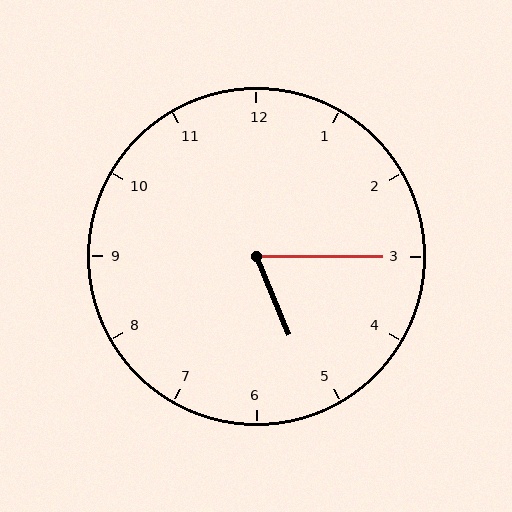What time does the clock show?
5:15.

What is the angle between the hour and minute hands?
Approximately 68 degrees.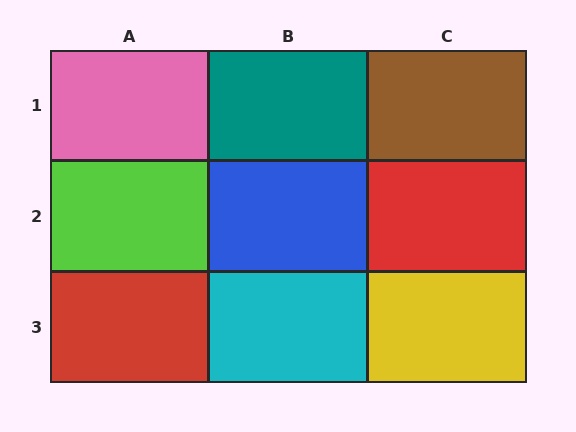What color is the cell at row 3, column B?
Cyan.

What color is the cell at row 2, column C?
Red.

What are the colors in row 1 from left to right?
Pink, teal, brown.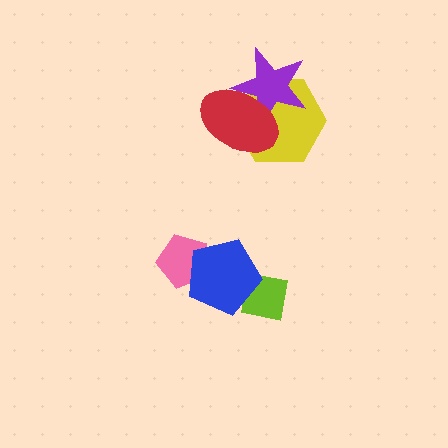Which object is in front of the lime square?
The blue pentagon is in front of the lime square.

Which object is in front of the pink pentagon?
The blue pentagon is in front of the pink pentagon.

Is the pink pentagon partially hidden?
Yes, it is partially covered by another shape.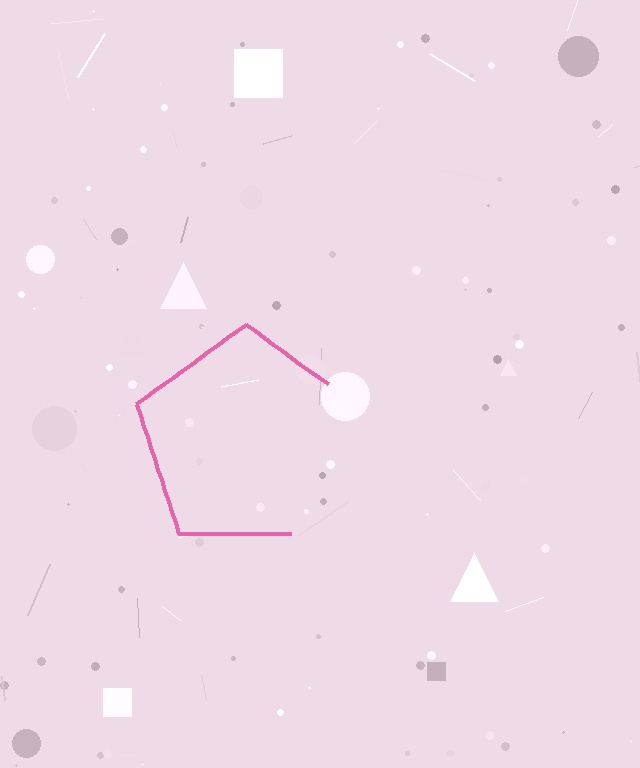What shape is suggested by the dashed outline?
The dashed outline suggests a pentagon.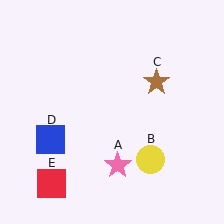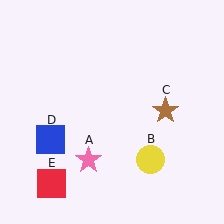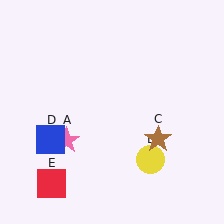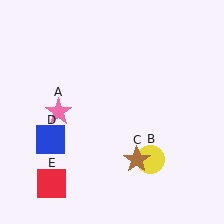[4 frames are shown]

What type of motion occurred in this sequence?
The pink star (object A), brown star (object C) rotated clockwise around the center of the scene.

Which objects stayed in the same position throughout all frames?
Yellow circle (object B) and blue square (object D) and red square (object E) remained stationary.